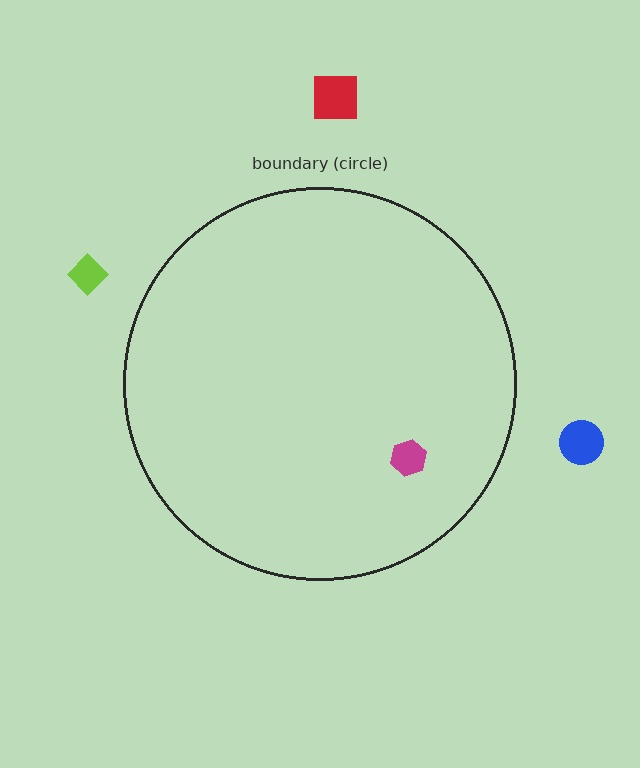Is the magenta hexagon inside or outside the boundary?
Inside.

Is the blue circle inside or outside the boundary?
Outside.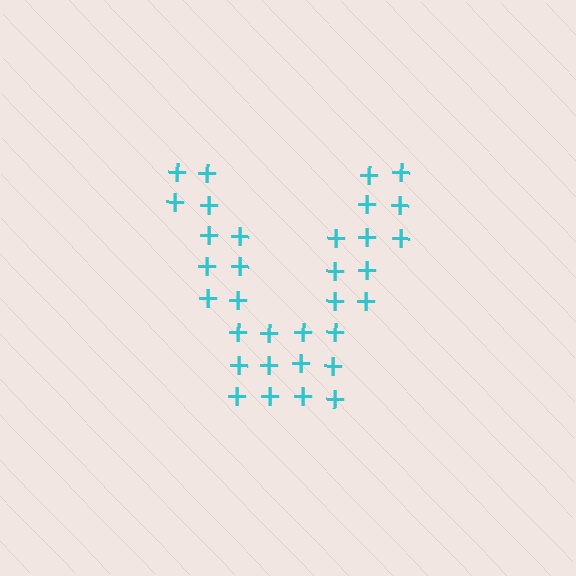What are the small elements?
The small elements are plus signs.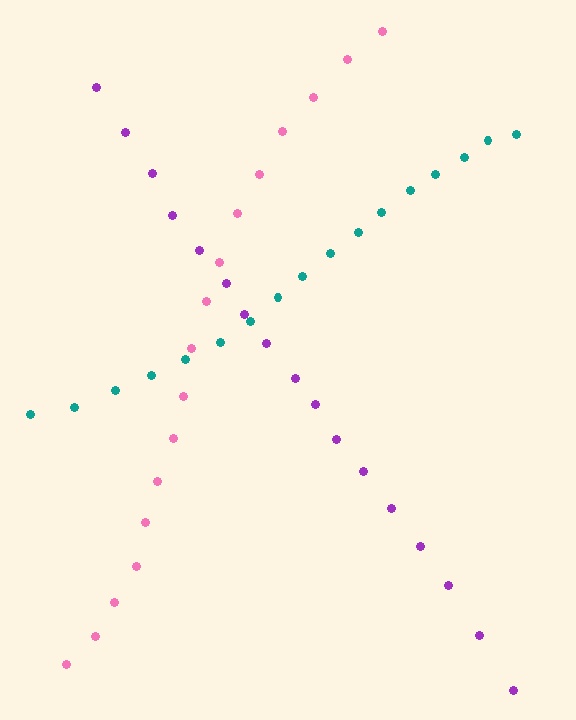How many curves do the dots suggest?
There are 3 distinct paths.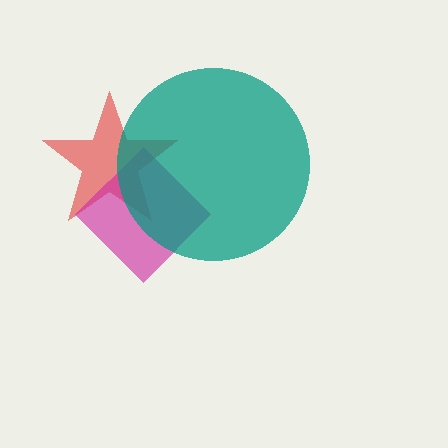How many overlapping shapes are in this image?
There are 3 overlapping shapes in the image.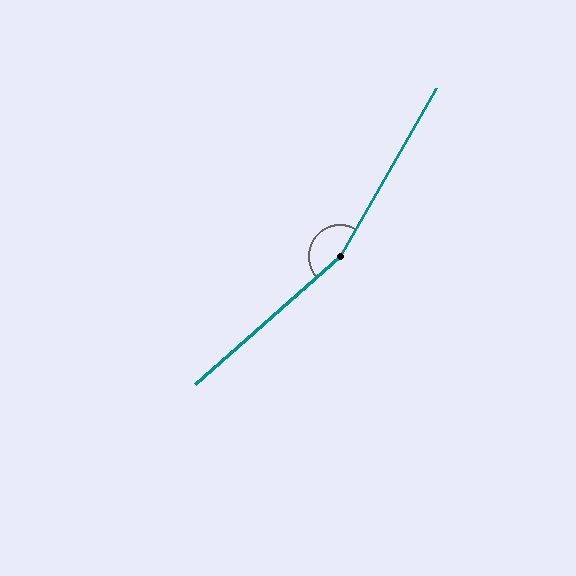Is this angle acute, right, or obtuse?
It is obtuse.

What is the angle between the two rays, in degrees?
Approximately 161 degrees.